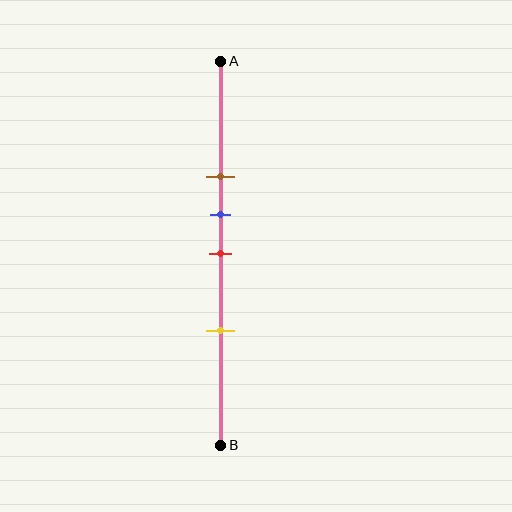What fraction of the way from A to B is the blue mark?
The blue mark is approximately 40% (0.4) of the way from A to B.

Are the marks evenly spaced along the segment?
No, the marks are not evenly spaced.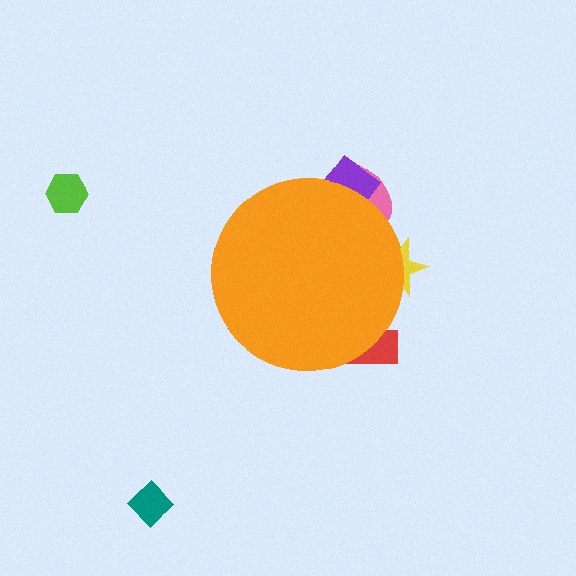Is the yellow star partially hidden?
Yes, the yellow star is partially hidden behind the orange circle.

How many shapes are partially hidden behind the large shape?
4 shapes are partially hidden.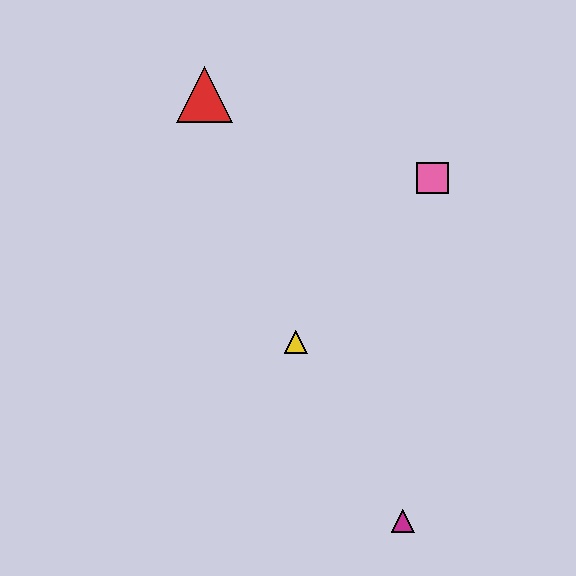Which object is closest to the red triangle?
The pink square is closest to the red triangle.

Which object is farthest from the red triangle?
The magenta triangle is farthest from the red triangle.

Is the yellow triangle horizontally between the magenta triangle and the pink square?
No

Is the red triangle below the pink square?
No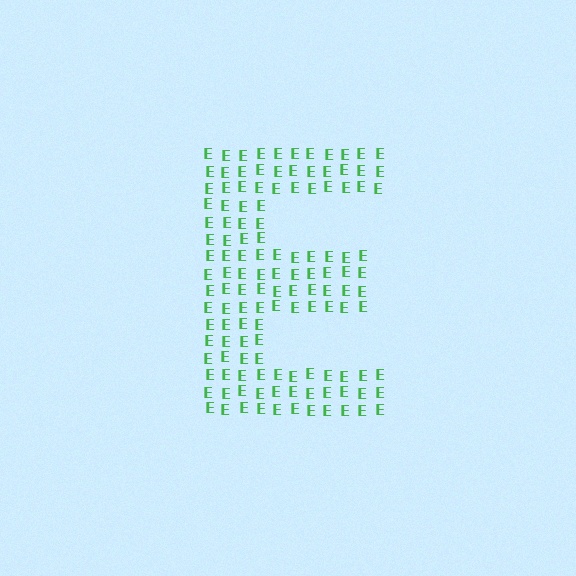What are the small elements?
The small elements are letter E's.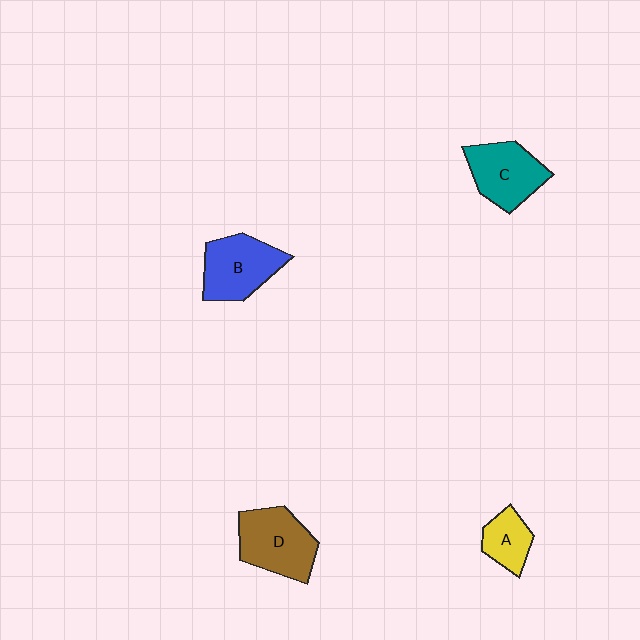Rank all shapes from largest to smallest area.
From largest to smallest: D (brown), B (blue), C (teal), A (yellow).